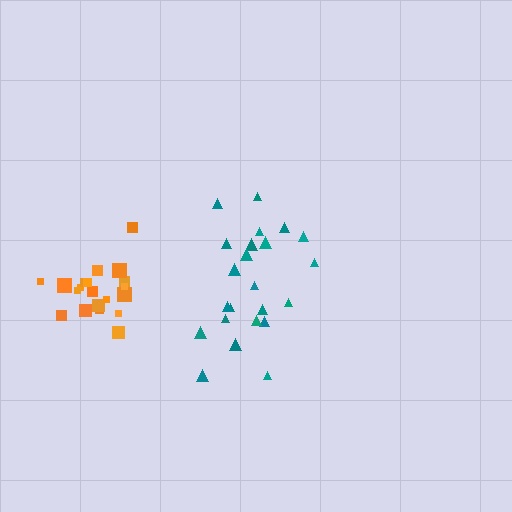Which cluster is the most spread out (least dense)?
Teal.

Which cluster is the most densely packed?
Orange.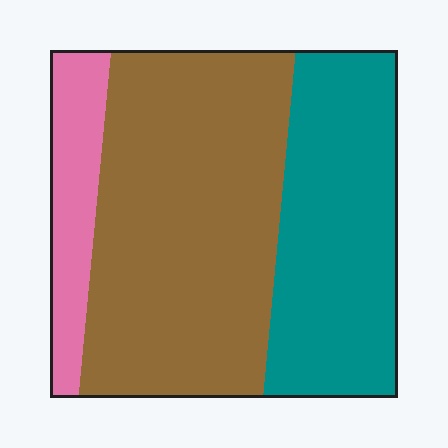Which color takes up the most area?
Brown, at roughly 55%.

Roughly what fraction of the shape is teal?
Teal takes up about one third (1/3) of the shape.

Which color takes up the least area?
Pink, at roughly 15%.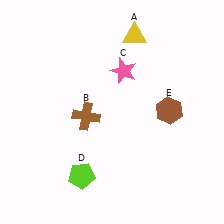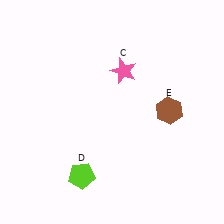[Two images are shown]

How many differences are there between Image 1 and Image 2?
There are 2 differences between the two images.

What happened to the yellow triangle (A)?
The yellow triangle (A) was removed in Image 2. It was in the top-right area of Image 1.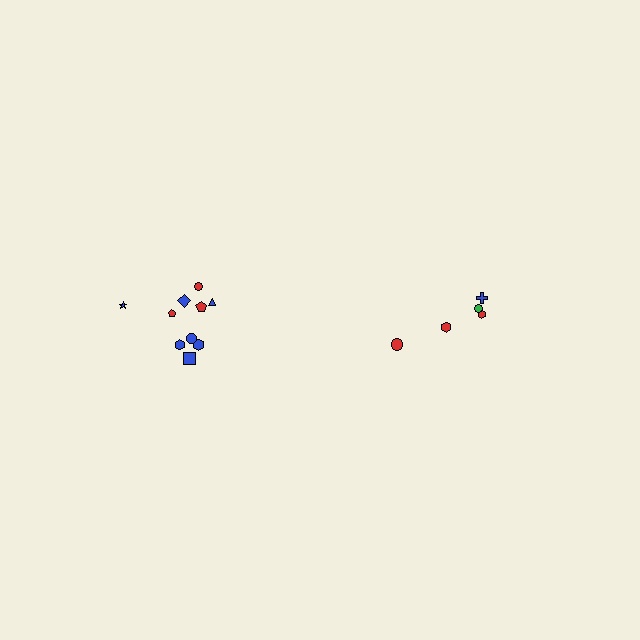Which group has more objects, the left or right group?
The left group.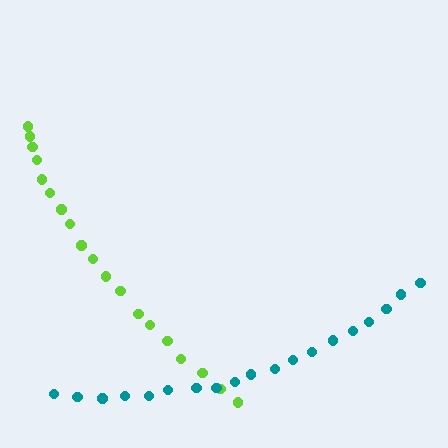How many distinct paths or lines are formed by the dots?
There are 2 distinct paths.